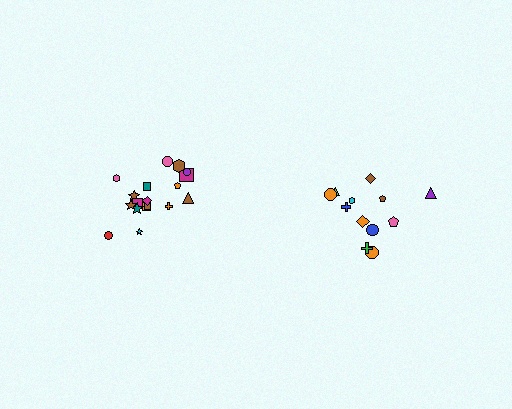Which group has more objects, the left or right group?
The left group.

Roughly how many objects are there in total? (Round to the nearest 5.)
Roughly 30 objects in total.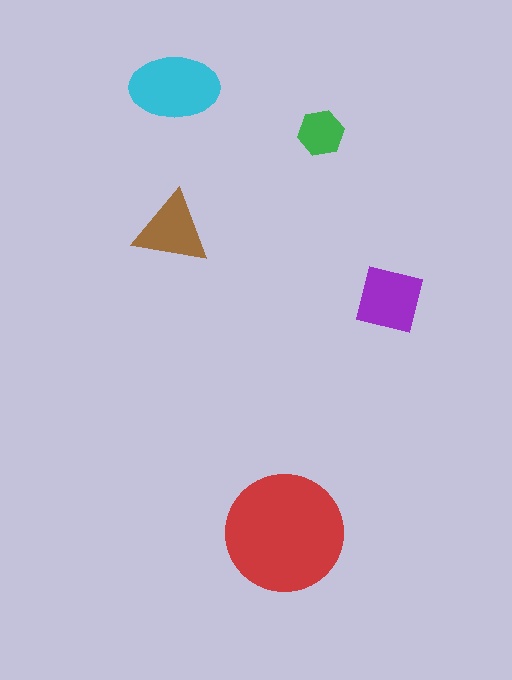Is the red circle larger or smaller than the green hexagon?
Larger.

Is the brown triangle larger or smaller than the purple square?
Smaller.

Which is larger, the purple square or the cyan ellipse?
The cyan ellipse.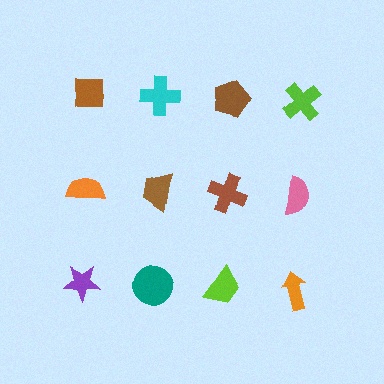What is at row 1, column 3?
A brown pentagon.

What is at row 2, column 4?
A pink semicircle.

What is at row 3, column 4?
An orange arrow.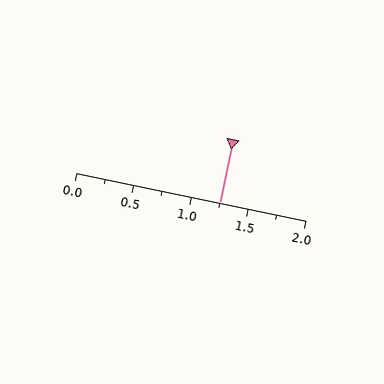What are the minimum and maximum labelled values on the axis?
The axis runs from 0.0 to 2.0.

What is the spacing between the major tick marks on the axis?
The major ticks are spaced 0.5 apart.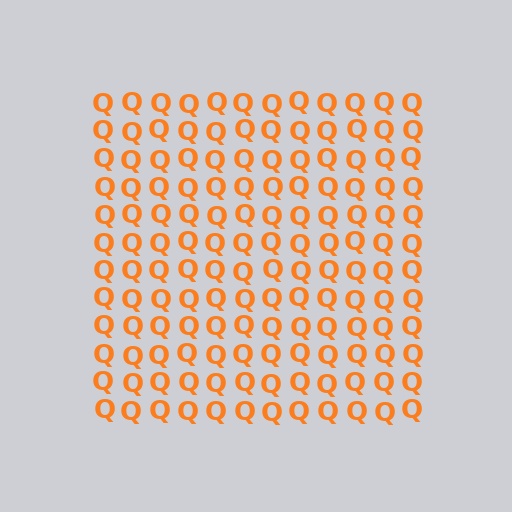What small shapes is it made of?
It is made of small letter Q's.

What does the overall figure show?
The overall figure shows a square.